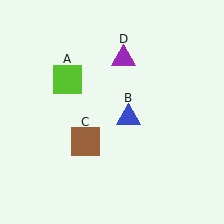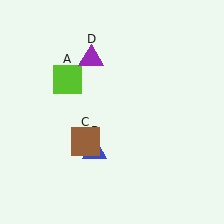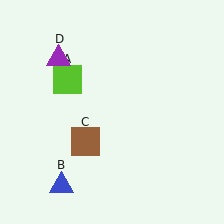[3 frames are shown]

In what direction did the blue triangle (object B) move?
The blue triangle (object B) moved down and to the left.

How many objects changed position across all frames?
2 objects changed position: blue triangle (object B), purple triangle (object D).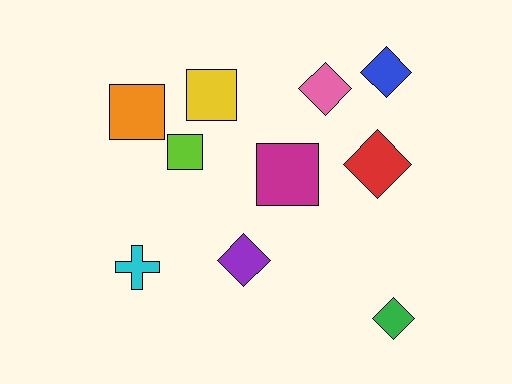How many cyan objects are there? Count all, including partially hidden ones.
There is 1 cyan object.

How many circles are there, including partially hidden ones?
There are no circles.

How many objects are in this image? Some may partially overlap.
There are 10 objects.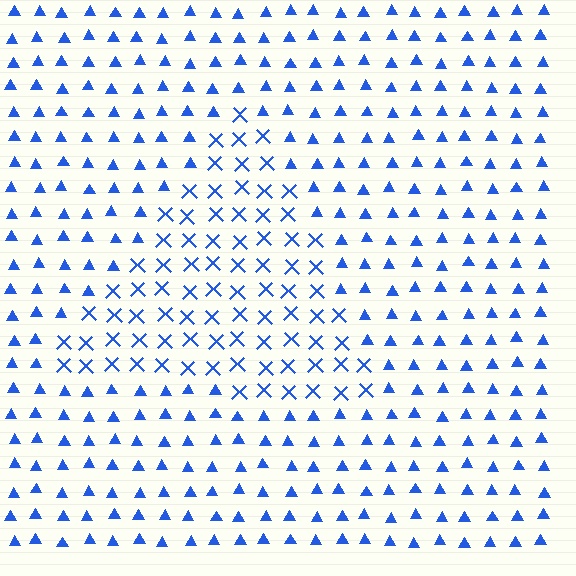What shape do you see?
I see a triangle.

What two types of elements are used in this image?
The image uses X marks inside the triangle region and triangles outside it.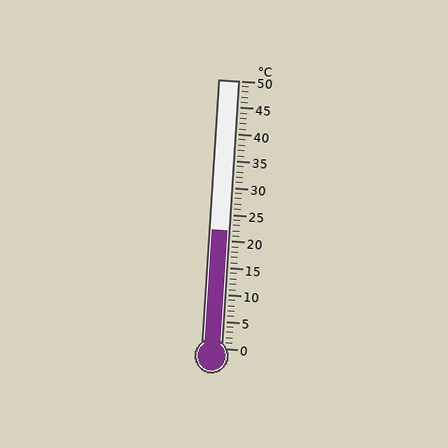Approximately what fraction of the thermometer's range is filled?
The thermometer is filled to approximately 45% of its range.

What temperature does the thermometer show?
The thermometer shows approximately 22°C.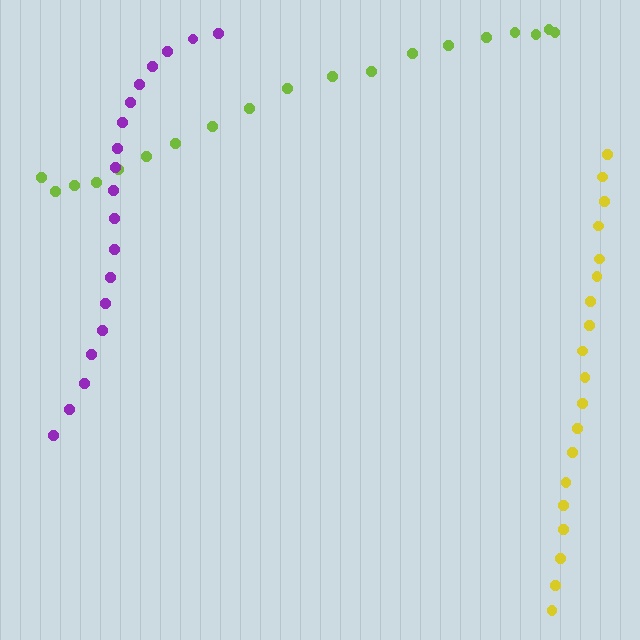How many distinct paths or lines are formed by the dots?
There are 3 distinct paths.